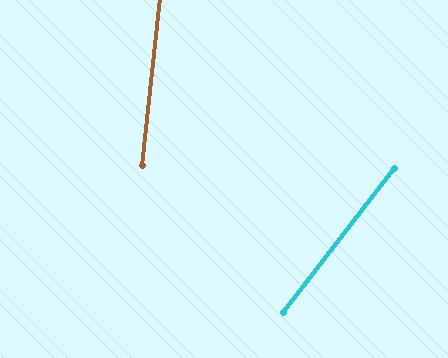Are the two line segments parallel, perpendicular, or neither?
Neither parallel nor perpendicular — they differ by about 32°.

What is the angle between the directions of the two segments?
Approximately 32 degrees.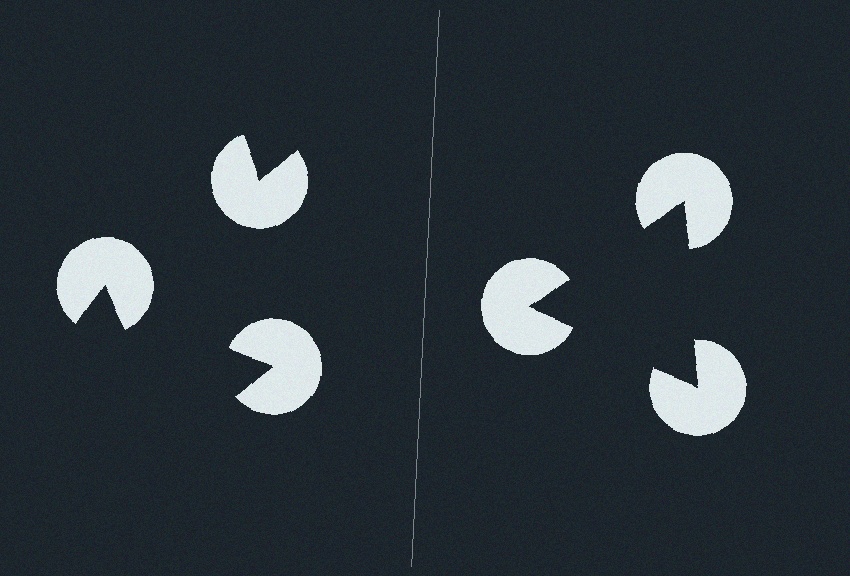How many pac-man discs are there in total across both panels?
6 — 3 on each side.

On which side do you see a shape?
An illusory triangle appears on the right side. On the left side the wedge cuts are rotated, so no coherent shape forms.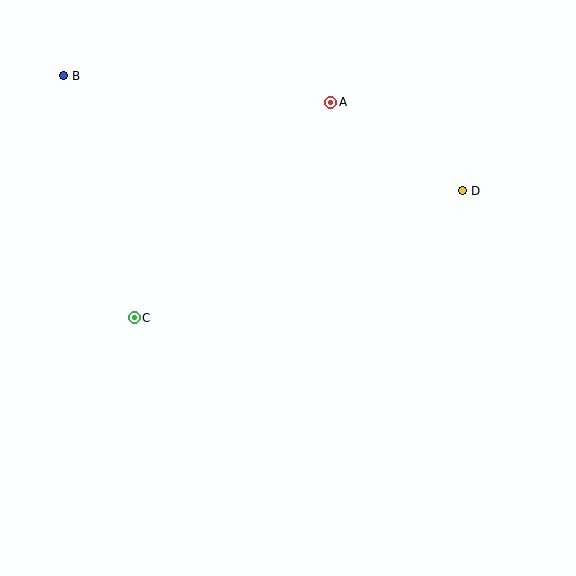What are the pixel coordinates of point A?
Point A is at (331, 102).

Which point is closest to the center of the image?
Point C at (134, 318) is closest to the center.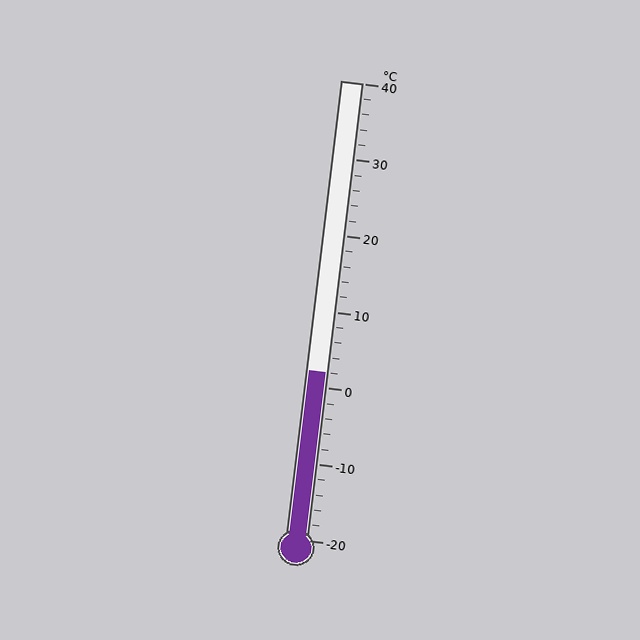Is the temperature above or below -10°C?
The temperature is above -10°C.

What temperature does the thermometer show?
The thermometer shows approximately 2°C.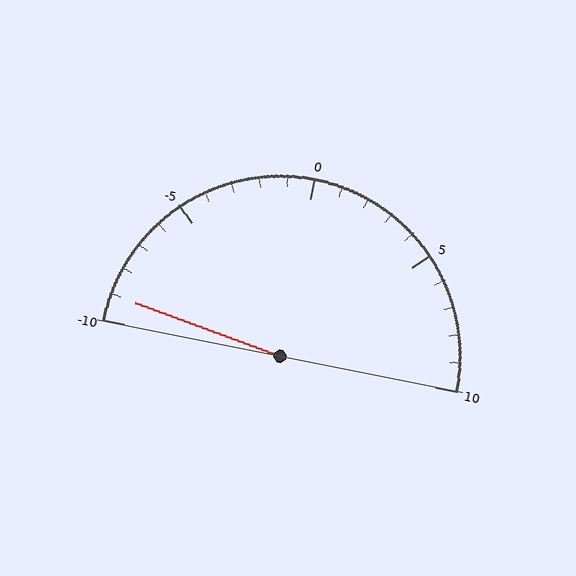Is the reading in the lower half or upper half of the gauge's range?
The reading is in the lower half of the range (-10 to 10).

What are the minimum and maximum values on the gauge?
The gauge ranges from -10 to 10.